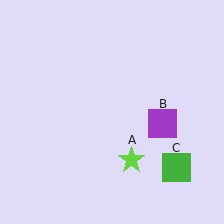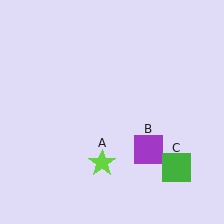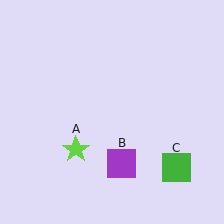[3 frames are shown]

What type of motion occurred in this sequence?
The lime star (object A), purple square (object B) rotated clockwise around the center of the scene.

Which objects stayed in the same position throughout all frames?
Green square (object C) remained stationary.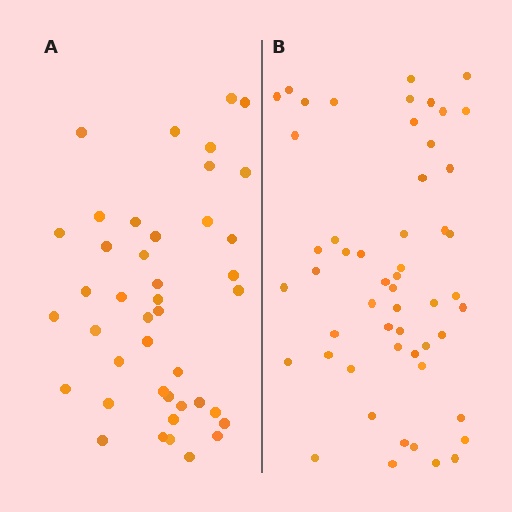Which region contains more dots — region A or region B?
Region B (the right region) has more dots.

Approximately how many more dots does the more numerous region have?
Region B has roughly 12 or so more dots than region A.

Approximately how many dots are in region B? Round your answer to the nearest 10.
About 50 dots. (The exact count is 53, which rounds to 50.)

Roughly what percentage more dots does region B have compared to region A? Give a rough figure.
About 25% more.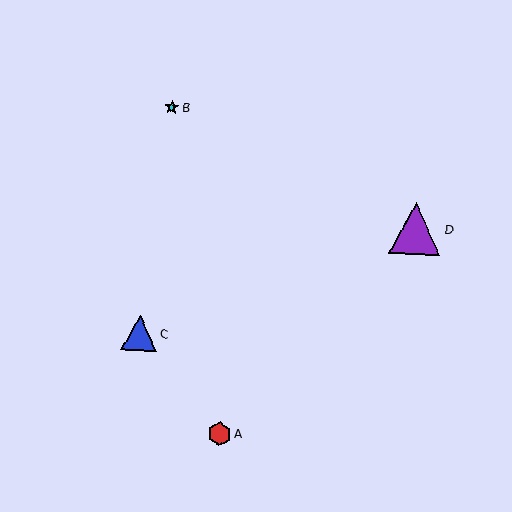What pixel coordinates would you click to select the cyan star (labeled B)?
Click at (172, 107) to select the cyan star B.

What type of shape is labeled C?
Shape C is a blue triangle.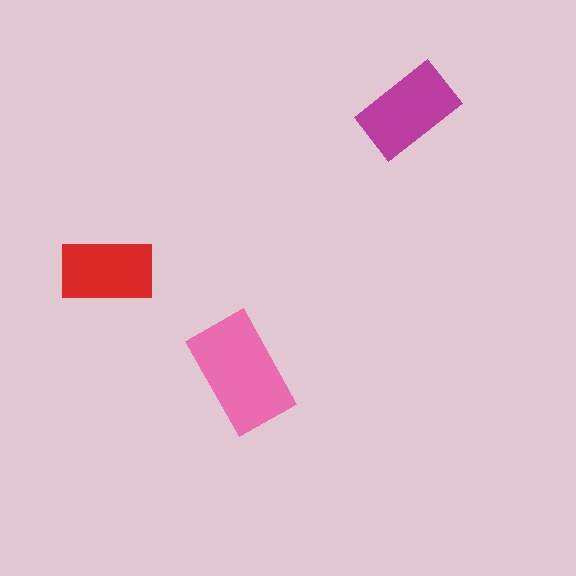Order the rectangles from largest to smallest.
the pink one, the magenta one, the red one.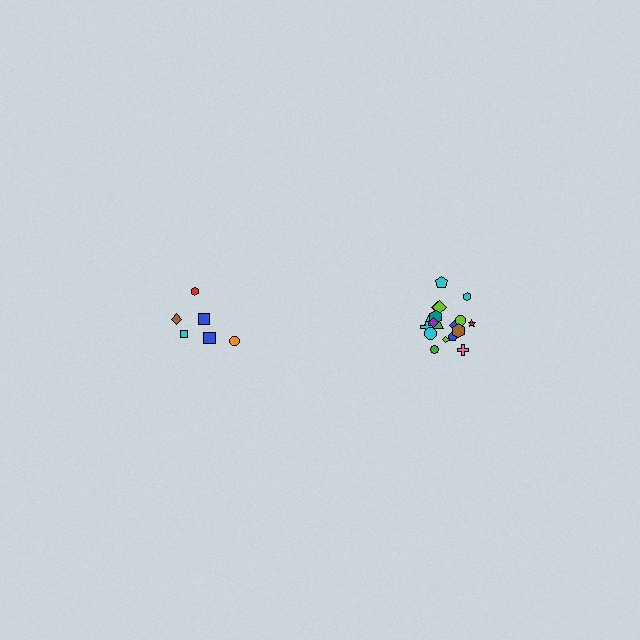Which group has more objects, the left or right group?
The right group.